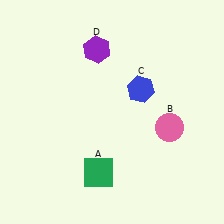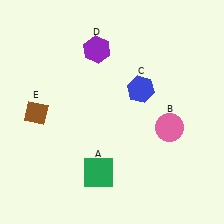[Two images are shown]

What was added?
A brown diamond (E) was added in Image 2.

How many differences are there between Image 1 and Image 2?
There is 1 difference between the two images.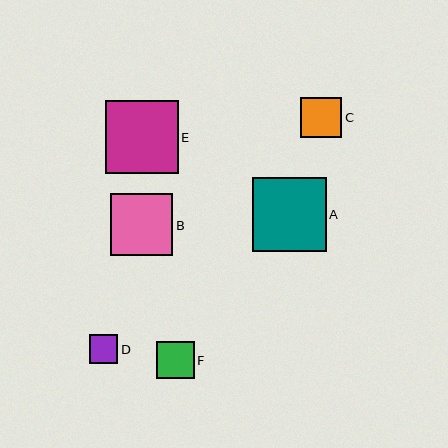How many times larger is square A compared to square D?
Square A is approximately 2.6 times the size of square D.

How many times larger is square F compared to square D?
Square F is approximately 1.3 times the size of square D.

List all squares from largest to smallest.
From largest to smallest: A, E, B, C, F, D.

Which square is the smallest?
Square D is the smallest with a size of approximately 28 pixels.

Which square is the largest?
Square A is the largest with a size of approximately 74 pixels.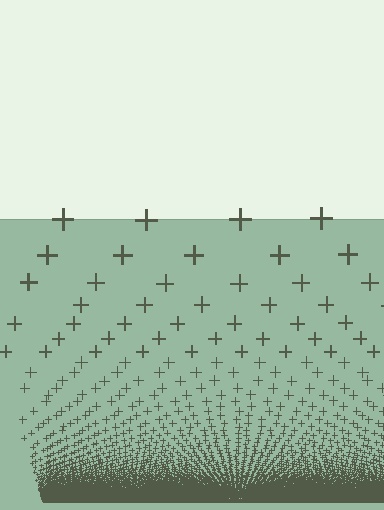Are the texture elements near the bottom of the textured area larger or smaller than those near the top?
Smaller. The gradient is inverted — elements near the bottom are smaller and denser.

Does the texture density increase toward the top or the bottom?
Density increases toward the bottom.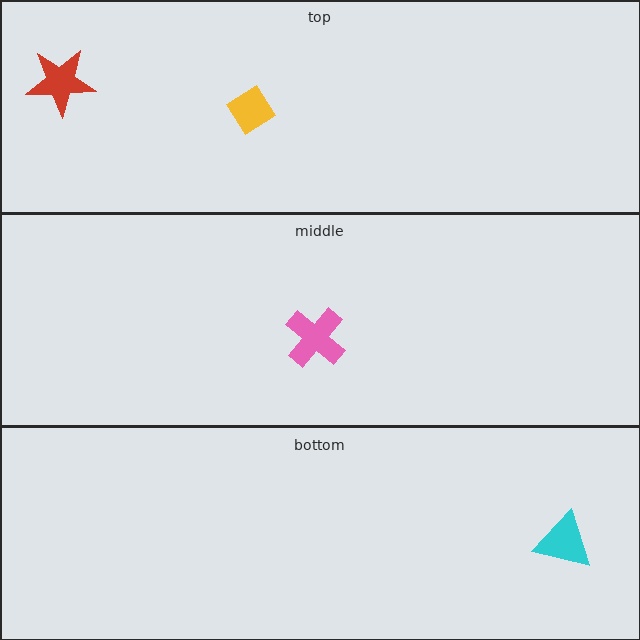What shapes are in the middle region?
The pink cross.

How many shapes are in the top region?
2.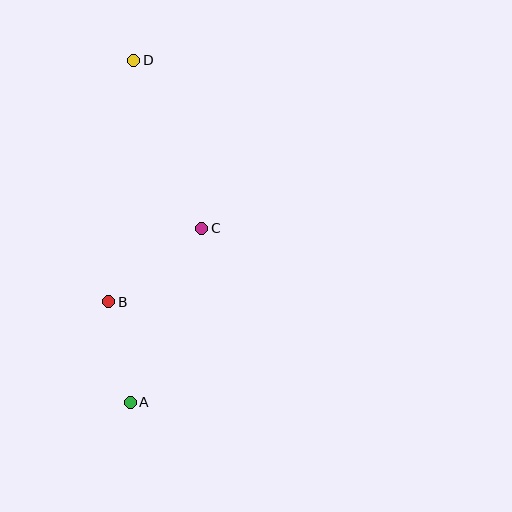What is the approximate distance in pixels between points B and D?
The distance between B and D is approximately 243 pixels.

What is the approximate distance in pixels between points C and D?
The distance between C and D is approximately 182 pixels.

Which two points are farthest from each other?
Points A and D are farthest from each other.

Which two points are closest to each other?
Points A and B are closest to each other.